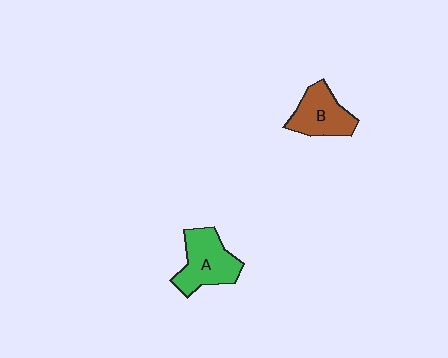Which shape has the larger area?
Shape A (green).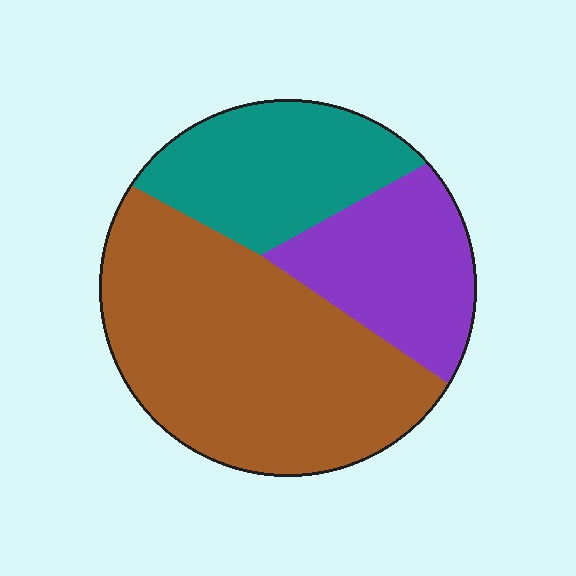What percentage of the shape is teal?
Teal covers about 25% of the shape.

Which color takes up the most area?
Brown, at roughly 55%.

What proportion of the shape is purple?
Purple takes up less than a quarter of the shape.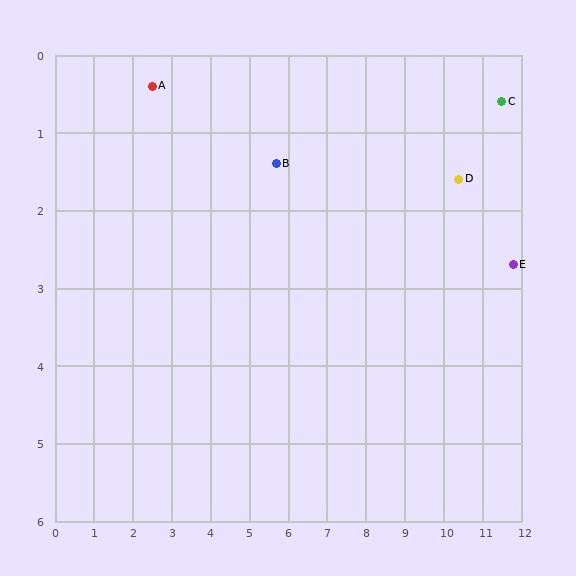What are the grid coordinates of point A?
Point A is at approximately (2.5, 0.4).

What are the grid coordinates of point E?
Point E is at approximately (11.8, 2.7).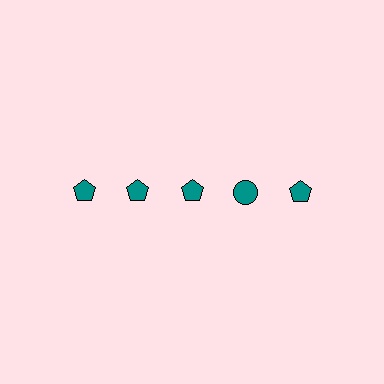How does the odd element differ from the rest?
It has a different shape: circle instead of pentagon.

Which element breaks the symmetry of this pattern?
The teal circle in the top row, second from right column breaks the symmetry. All other shapes are teal pentagons.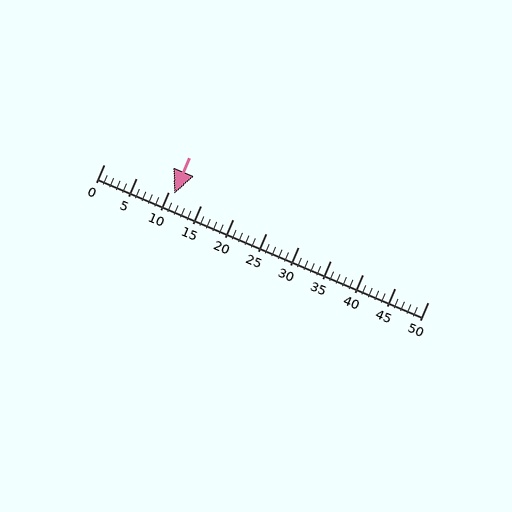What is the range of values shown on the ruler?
The ruler shows values from 0 to 50.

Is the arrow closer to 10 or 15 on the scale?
The arrow is closer to 10.